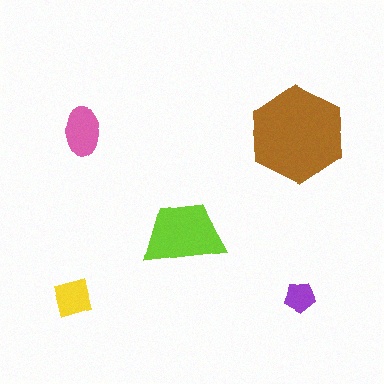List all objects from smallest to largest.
The purple pentagon, the yellow diamond, the pink ellipse, the lime trapezoid, the brown hexagon.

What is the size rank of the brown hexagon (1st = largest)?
1st.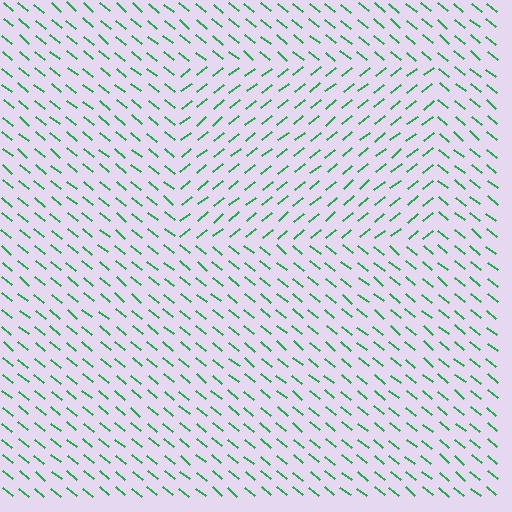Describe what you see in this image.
The image is filled with small green line segments. A rectangle region in the image has lines oriented differently from the surrounding lines, creating a visible texture boundary.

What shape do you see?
I see a rectangle.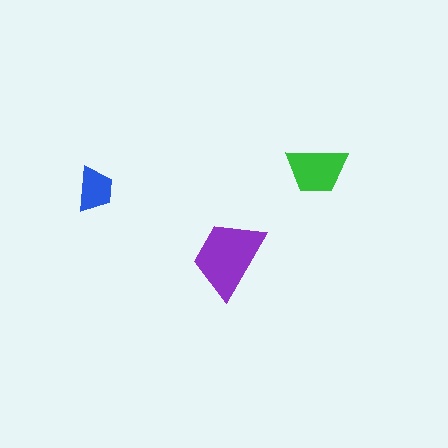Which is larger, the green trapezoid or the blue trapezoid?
The green one.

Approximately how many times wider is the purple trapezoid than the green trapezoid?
About 1.5 times wider.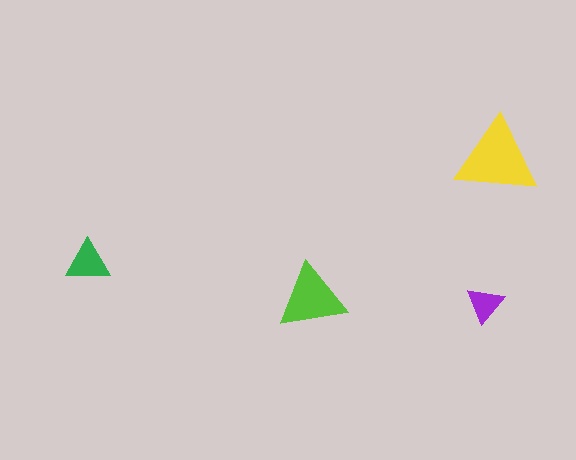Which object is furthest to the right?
The yellow triangle is rightmost.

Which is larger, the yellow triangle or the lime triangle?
The yellow one.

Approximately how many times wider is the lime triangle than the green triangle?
About 1.5 times wider.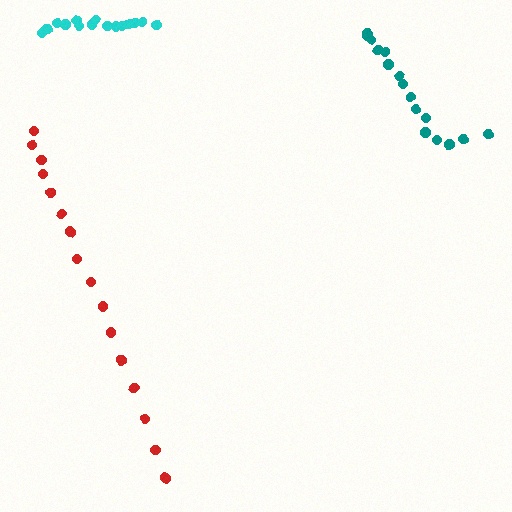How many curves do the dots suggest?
There are 3 distinct paths.